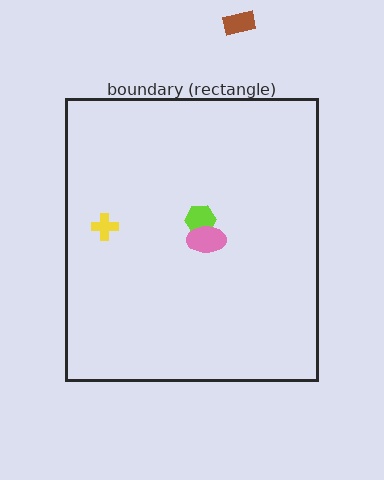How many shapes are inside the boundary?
3 inside, 1 outside.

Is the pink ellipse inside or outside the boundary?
Inside.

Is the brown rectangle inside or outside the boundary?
Outside.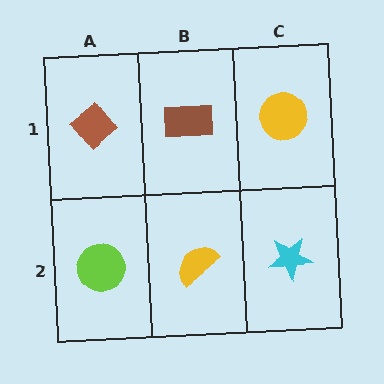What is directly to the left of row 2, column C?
A yellow semicircle.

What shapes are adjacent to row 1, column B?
A yellow semicircle (row 2, column B), a brown diamond (row 1, column A), a yellow circle (row 1, column C).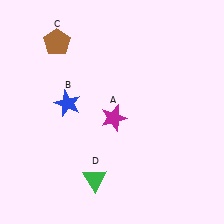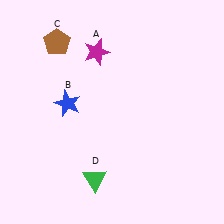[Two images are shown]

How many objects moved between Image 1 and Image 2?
1 object moved between the two images.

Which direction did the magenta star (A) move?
The magenta star (A) moved up.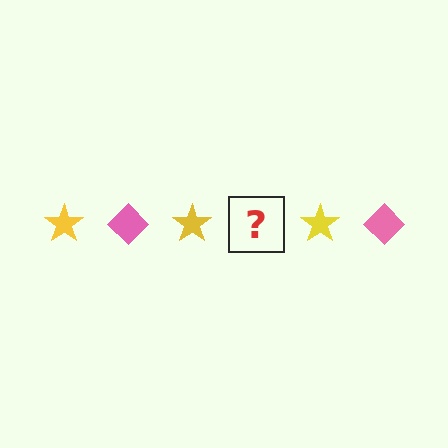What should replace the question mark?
The question mark should be replaced with a pink diamond.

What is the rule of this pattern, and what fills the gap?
The rule is that the pattern alternates between yellow star and pink diamond. The gap should be filled with a pink diamond.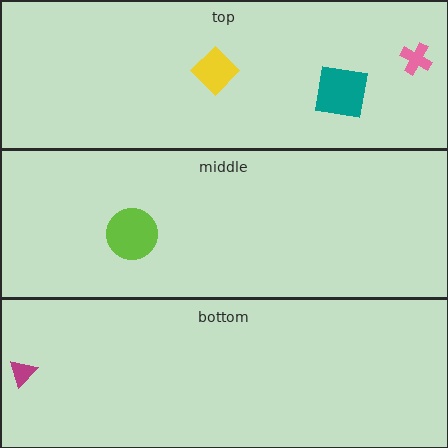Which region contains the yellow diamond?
The top region.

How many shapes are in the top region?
3.